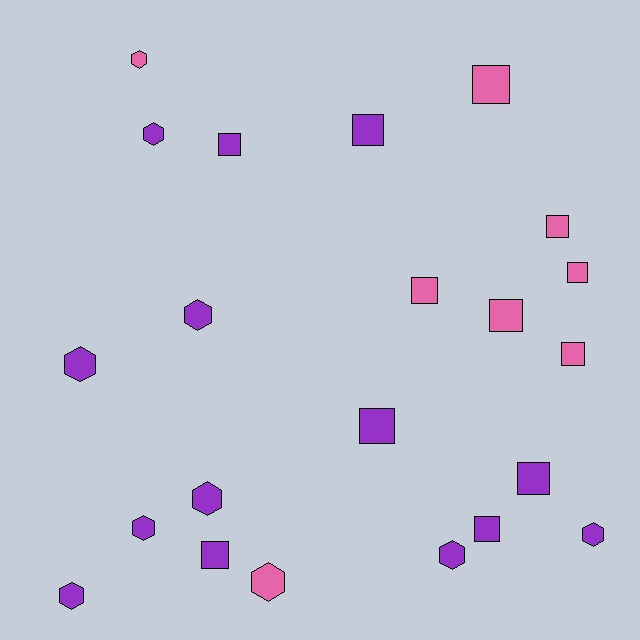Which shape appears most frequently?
Square, with 12 objects.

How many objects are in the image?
There are 22 objects.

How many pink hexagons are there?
There are 2 pink hexagons.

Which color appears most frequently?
Purple, with 14 objects.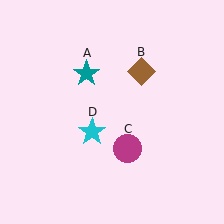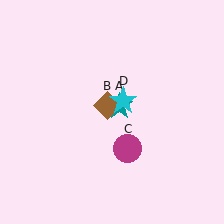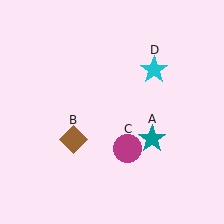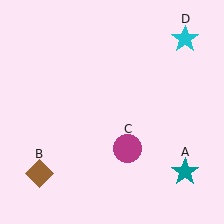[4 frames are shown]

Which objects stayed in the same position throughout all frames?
Magenta circle (object C) remained stationary.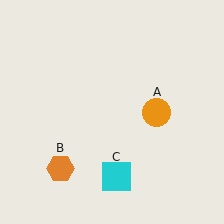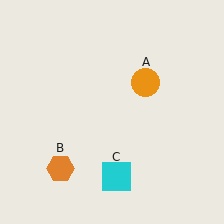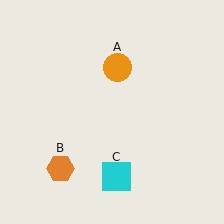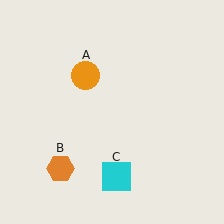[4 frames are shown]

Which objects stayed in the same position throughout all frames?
Orange hexagon (object B) and cyan square (object C) remained stationary.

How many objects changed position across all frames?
1 object changed position: orange circle (object A).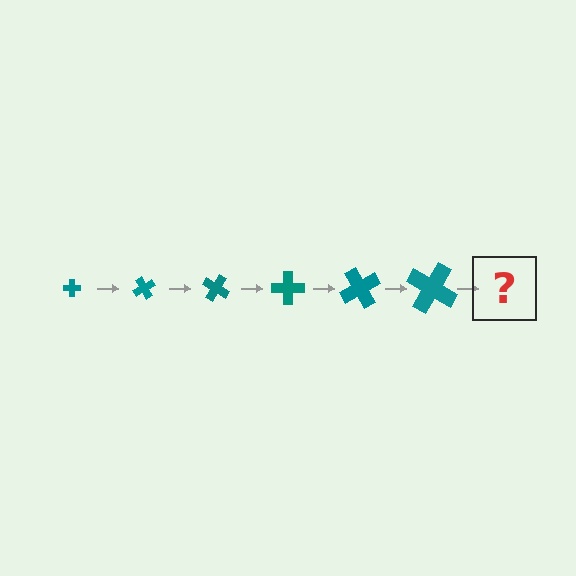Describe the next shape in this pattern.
It should be a cross, larger than the previous one and rotated 360 degrees from the start.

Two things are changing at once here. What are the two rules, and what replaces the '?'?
The two rules are that the cross grows larger each step and it rotates 60 degrees each step. The '?' should be a cross, larger than the previous one and rotated 360 degrees from the start.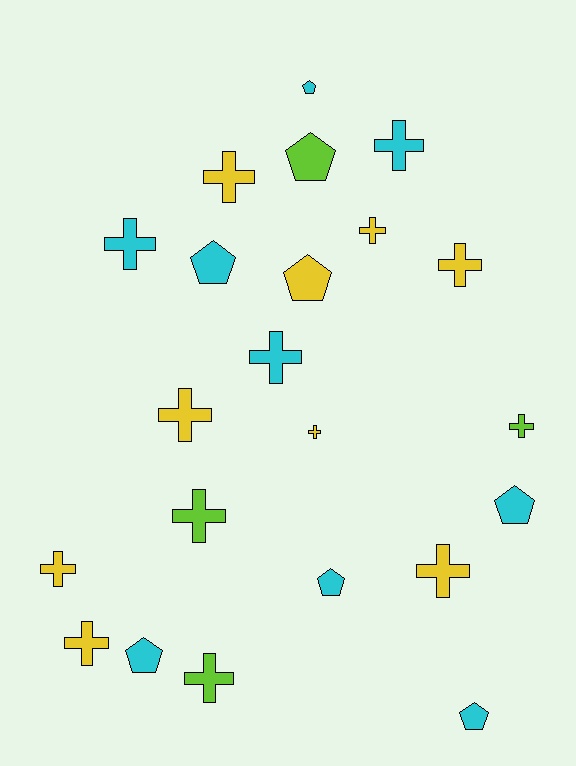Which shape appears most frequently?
Cross, with 14 objects.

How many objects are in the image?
There are 22 objects.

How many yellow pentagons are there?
There is 1 yellow pentagon.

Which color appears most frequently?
Cyan, with 9 objects.